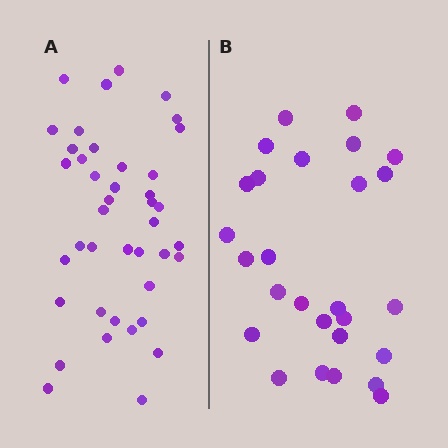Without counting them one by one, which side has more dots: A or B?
Region A (the left region) has more dots.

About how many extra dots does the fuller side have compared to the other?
Region A has approximately 15 more dots than region B.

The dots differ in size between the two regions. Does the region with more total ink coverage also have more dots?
No. Region B has more total ink coverage because its dots are larger, but region A actually contains more individual dots. Total area can be misleading — the number of items is what matters here.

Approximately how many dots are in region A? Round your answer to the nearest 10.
About 40 dots. (The exact count is 41, which rounds to 40.)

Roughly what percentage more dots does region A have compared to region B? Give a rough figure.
About 50% more.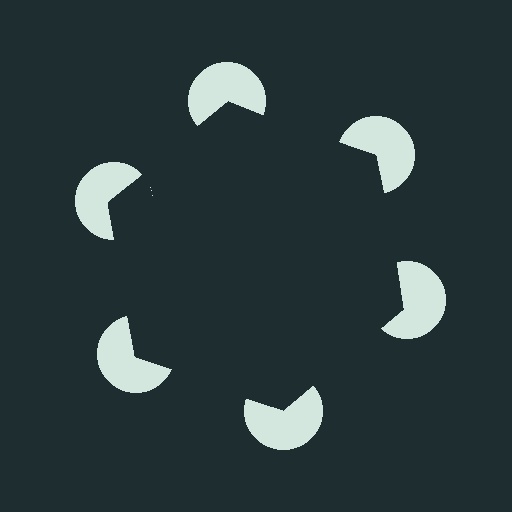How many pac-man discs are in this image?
There are 6 — one at each vertex of the illusory hexagon.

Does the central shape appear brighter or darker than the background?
It typically appears slightly darker than the background, even though no actual brightness change is drawn.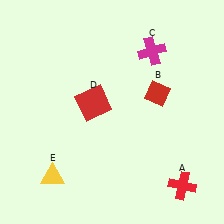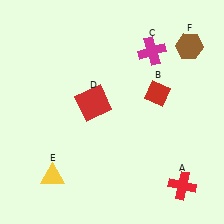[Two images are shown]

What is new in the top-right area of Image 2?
A brown hexagon (F) was added in the top-right area of Image 2.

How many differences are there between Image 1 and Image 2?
There is 1 difference between the two images.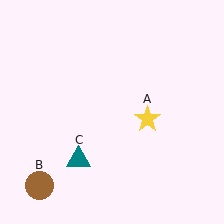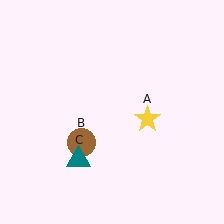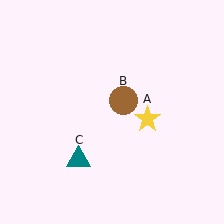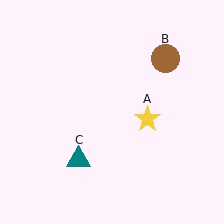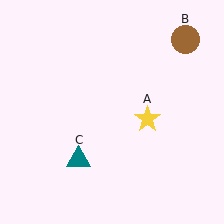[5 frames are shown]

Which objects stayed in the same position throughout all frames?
Yellow star (object A) and teal triangle (object C) remained stationary.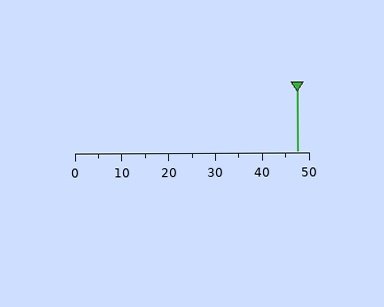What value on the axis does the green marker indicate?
The marker indicates approximately 47.5.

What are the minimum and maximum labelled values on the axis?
The axis runs from 0 to 50.